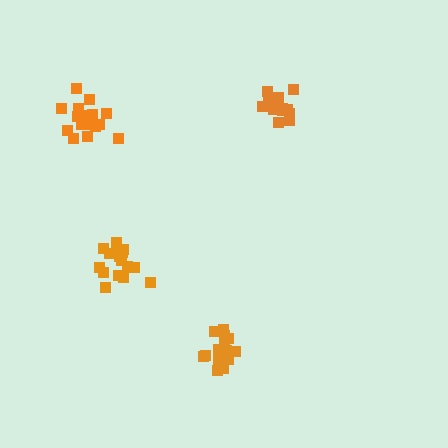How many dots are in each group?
Group 1: 19 dots, Group 2: 16 dots, Group 3: 18 dots, Group 4: 16 dots (69 total).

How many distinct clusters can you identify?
There are 4 distinct clusters.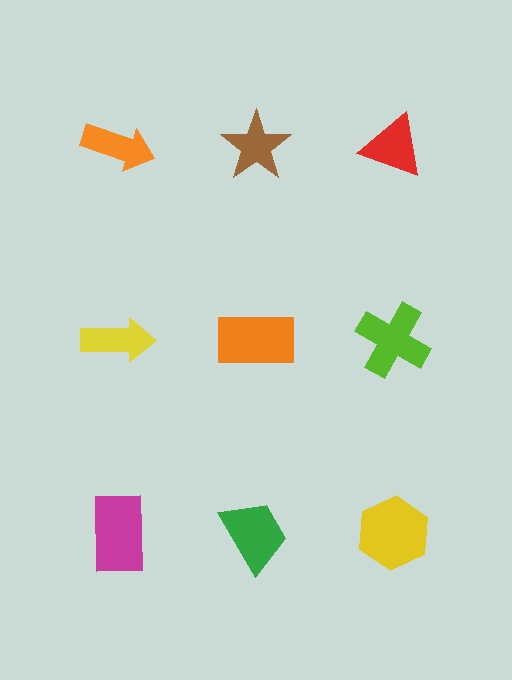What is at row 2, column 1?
A yellow arrow.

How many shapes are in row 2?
3 shapes.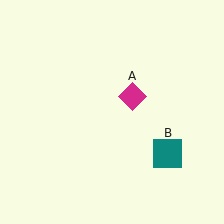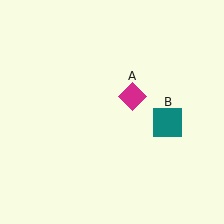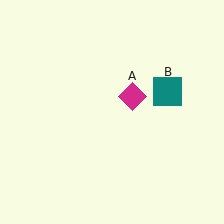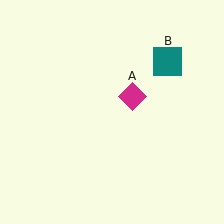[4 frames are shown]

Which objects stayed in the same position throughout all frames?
Magenta diamond (object A) remained stationary.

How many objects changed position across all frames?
1 object changed position: teal square (object B).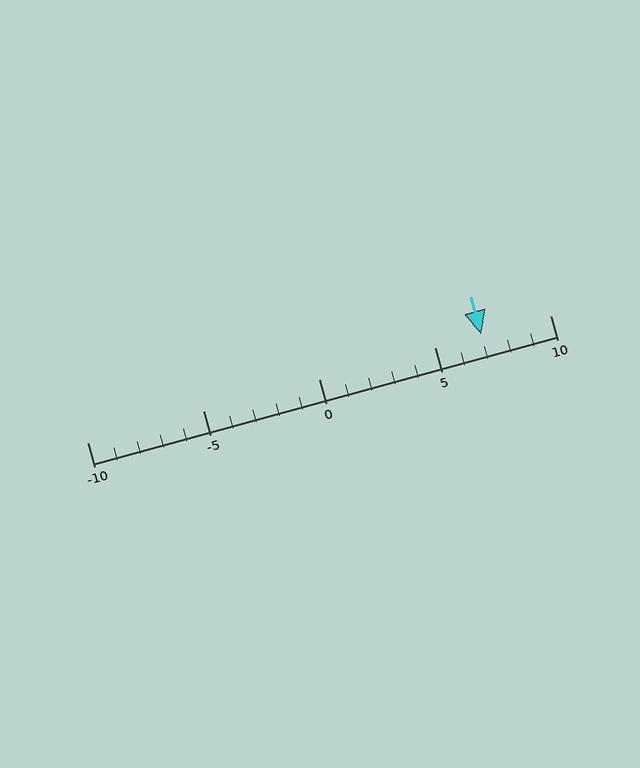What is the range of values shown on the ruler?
The ruler shows values from -10 to 10.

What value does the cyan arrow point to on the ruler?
The cyan arrow points to approximately 7.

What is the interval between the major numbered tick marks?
The major tick marks are spaced 5 units apart.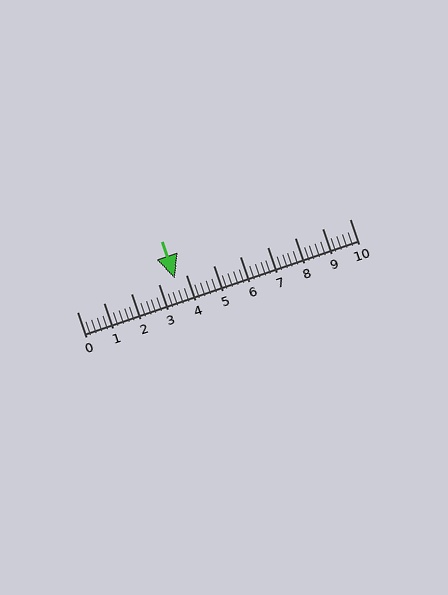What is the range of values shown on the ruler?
The ruler shows values from 0 to 10.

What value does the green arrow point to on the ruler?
The green arrow points to approximately 3.6.